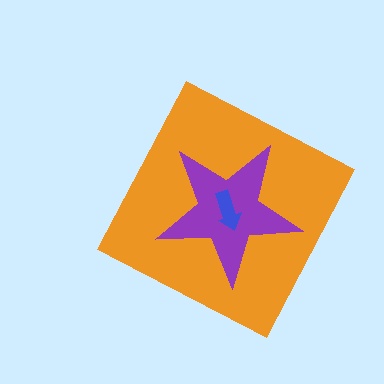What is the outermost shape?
The orange diamond.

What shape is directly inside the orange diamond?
The purple star.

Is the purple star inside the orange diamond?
Yes.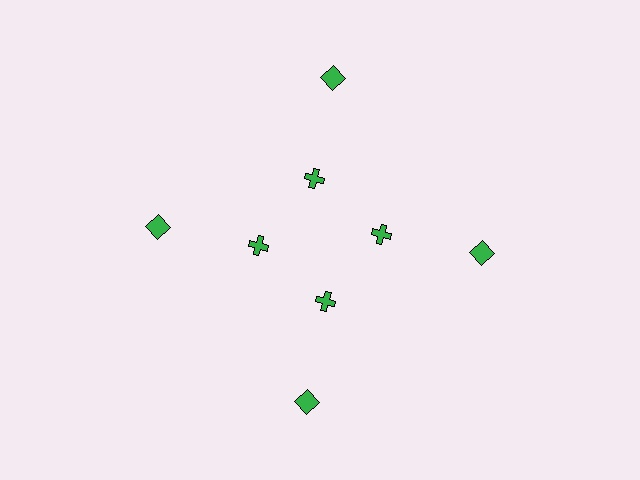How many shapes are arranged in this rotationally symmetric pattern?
There are 8 shapes, arranged in 4 groups of 2.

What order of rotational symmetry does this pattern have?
This pattern has 4-fold rotational symmetry.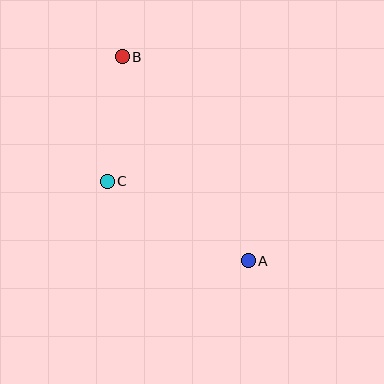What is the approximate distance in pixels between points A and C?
The distance between A and C is approximately 162 pixels.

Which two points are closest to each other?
Points B and C are closest to each other.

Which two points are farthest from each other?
Points A and B are farthest from each other.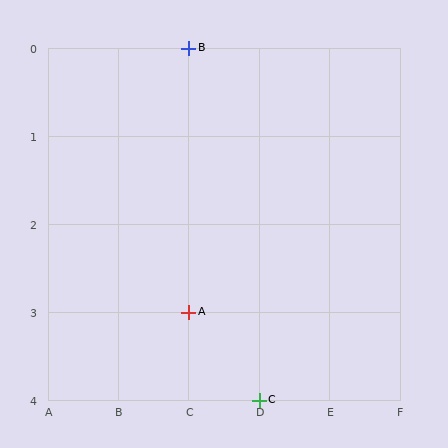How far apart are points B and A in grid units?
Points B and A are 3 rows apart.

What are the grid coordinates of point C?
Point C is at grid coordinates (D, 4).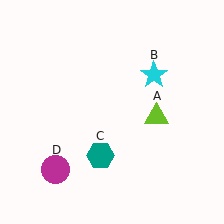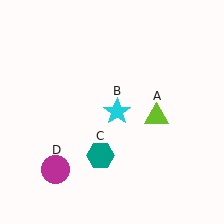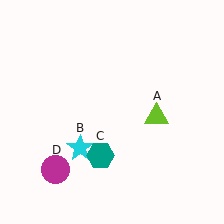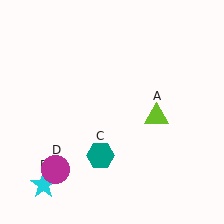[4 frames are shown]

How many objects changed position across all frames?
1 object changed position: cyan star (object B).